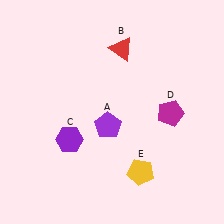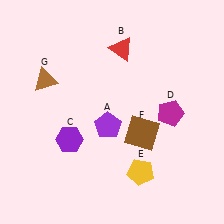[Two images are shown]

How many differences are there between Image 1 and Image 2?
There are 2 differences between the two images.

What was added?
A brown square (F), a brown triangle (G) were added in Image 2.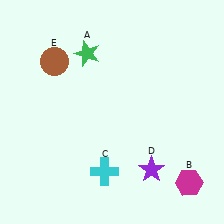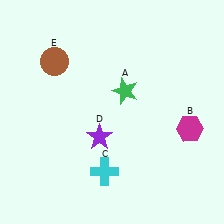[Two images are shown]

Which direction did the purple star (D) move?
The purple star (D) moved left.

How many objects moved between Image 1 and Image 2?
3 objects moved between the two images.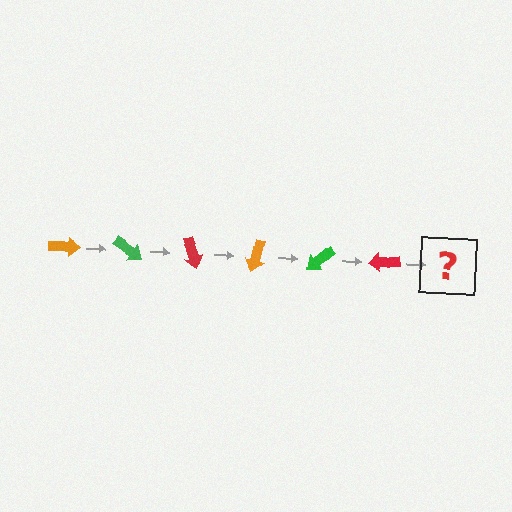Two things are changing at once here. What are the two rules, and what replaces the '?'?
The two rules are that it rotates 35 degrees each step and the color cycles through orange, green, and red. The '?' should be an orange arrow, rotated 210 degrees from the start.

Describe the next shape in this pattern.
It should be an orange arrow, rotated 210 degrees from the start.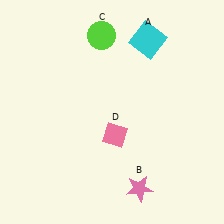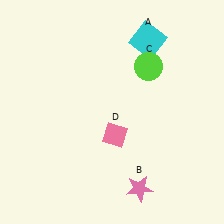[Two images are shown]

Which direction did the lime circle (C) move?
The lime circle (C) moved right.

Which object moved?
The lime circle (C) moved right.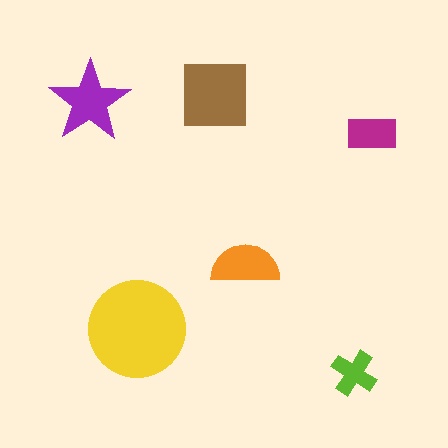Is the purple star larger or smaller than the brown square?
Smaller.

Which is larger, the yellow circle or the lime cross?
The yellow circle.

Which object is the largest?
The yellow circle.